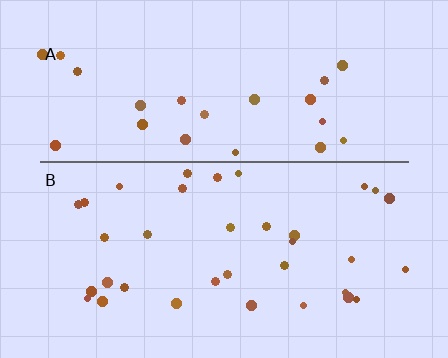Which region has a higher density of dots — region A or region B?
B (the bottom).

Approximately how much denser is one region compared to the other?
Approximately 1.4× — region B over region A.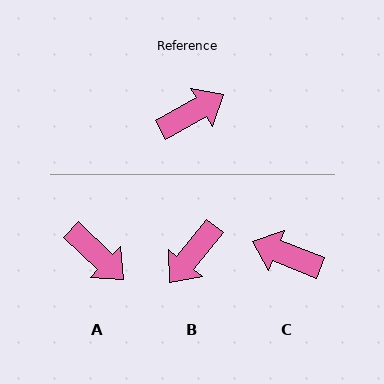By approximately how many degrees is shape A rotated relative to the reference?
Approximately 72 degrees clockwise.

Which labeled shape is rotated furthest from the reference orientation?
B, about 157 degrees away.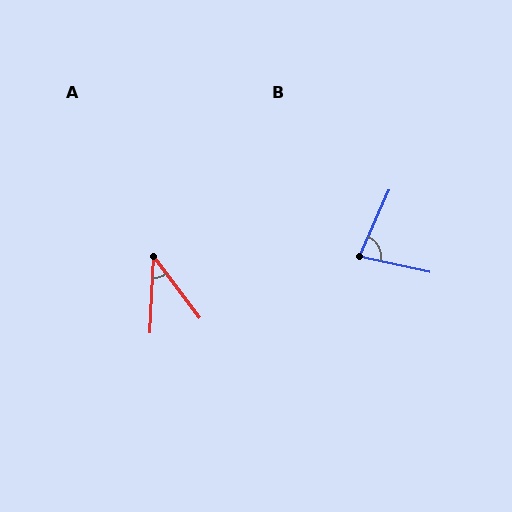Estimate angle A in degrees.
Approximately 39 degrees.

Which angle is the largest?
B, at approximately 79 degrees.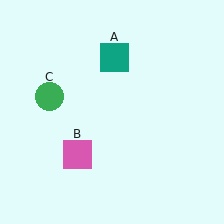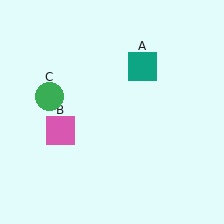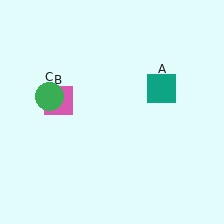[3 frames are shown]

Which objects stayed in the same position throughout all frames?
Green circle (object C) remained stationary.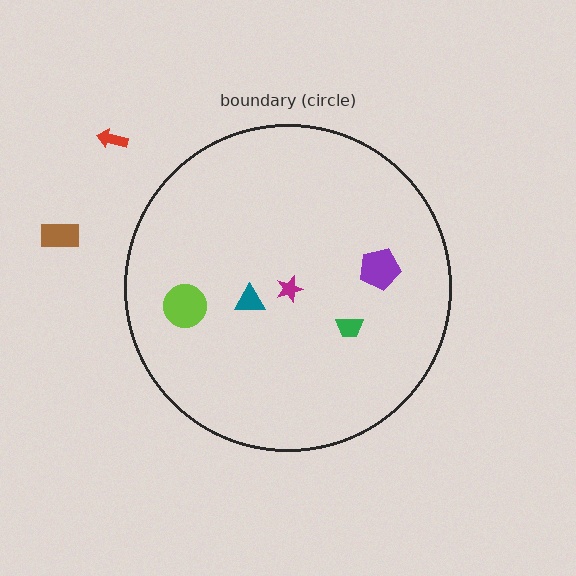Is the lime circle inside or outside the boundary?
Inside.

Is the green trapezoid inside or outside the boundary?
Inside.